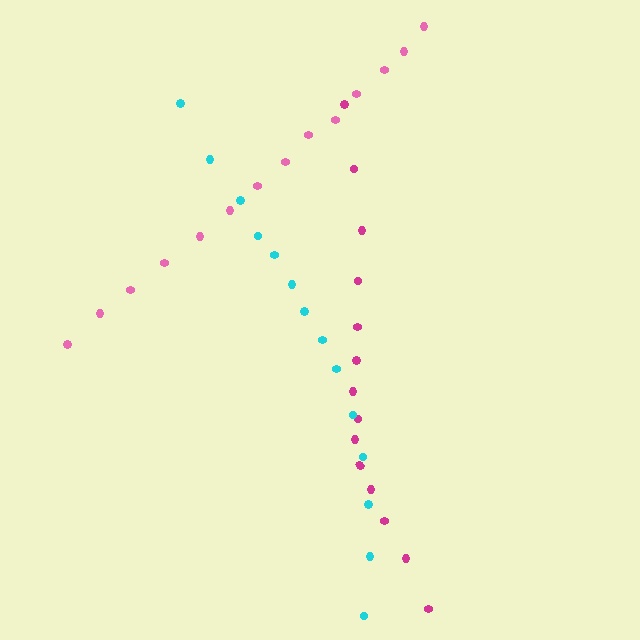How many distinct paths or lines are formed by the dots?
There are 3 distinct paths.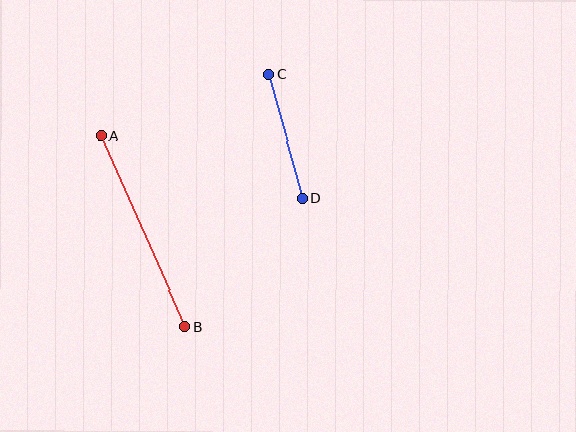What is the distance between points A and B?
The distance is approximately 209 pixels.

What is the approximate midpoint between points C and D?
The midpoint is at approximately (285, 136) pixels.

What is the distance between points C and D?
The distance is approximately 129 pixels.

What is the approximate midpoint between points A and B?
The midpoint is at approximately (143, 231) pixels.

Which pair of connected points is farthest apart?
Points A and B are farthest apart.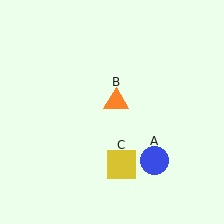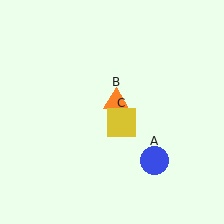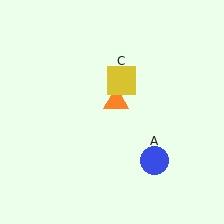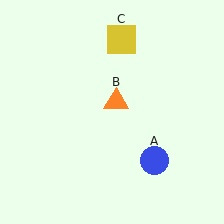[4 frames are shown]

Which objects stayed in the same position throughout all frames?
Blue circle (object A) and orange triangle (object B) remained stationary.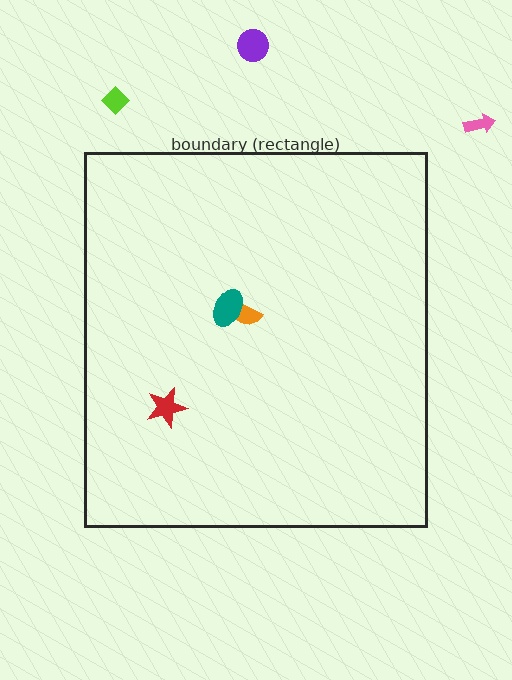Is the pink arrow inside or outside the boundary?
Outside.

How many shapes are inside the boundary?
3 inside, 3 outside.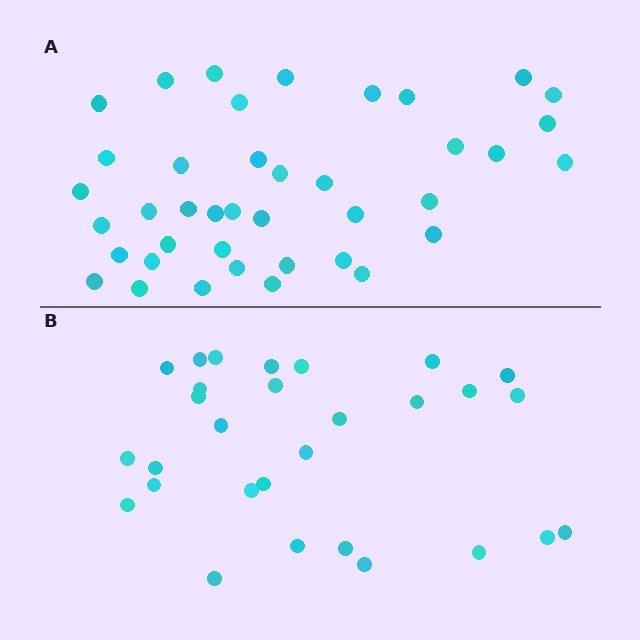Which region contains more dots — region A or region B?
Region A (the top region) has more dots.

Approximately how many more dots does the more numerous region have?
Region A has roughly 12 or so more dots than region B.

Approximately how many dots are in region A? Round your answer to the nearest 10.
About 40 dots.